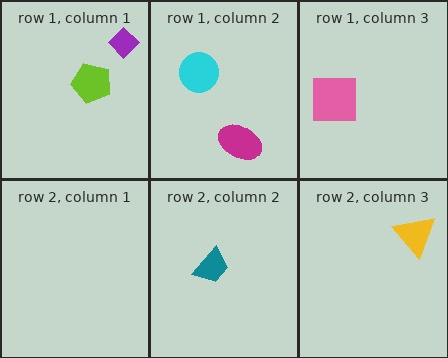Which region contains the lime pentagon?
The row 1, column 1 region.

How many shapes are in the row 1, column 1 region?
2.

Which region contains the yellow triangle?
The row 2, column 3 region.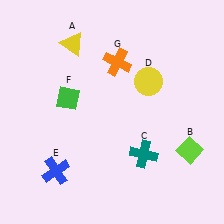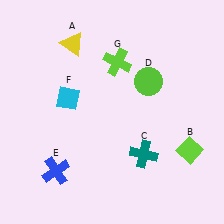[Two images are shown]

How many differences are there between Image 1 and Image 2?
There are 3 differences between the two images.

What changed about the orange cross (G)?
In Image 1, G is orange. In Image 2, it changed to lime.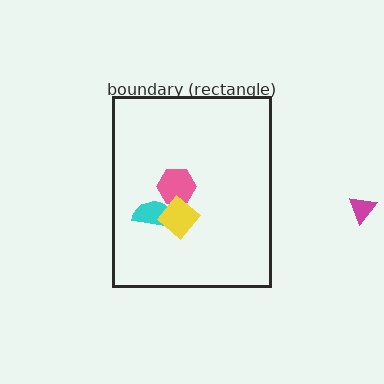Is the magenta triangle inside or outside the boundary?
Outside.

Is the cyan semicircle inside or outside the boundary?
Inside.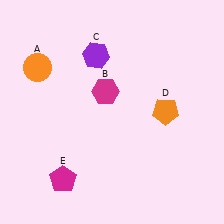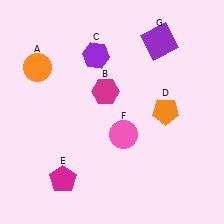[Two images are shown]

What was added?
A pink circle (F), a purple square (G) were added in Image 2.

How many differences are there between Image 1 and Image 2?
There are 2 differences between the two images.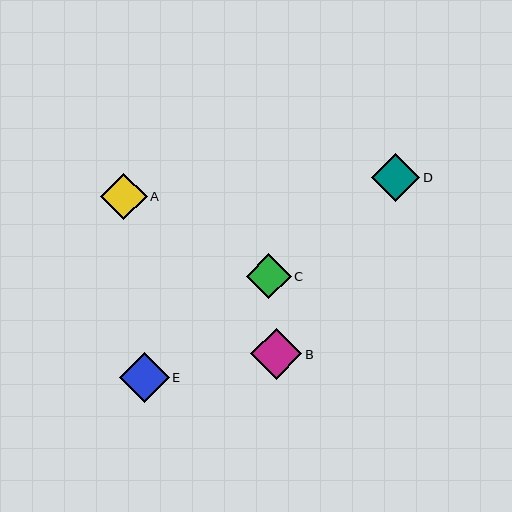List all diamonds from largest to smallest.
From largest to smallest: B, E, D, A, C.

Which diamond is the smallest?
Diamond C is the smallest with a size of approximately 45 pixels.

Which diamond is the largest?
Diamond B is the largest with a size of approximately 51 pixels.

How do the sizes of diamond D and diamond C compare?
Diamond D and diamond C are approximately the same size.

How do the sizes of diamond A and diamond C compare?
Diamond A and diamond C are approximately the same size.